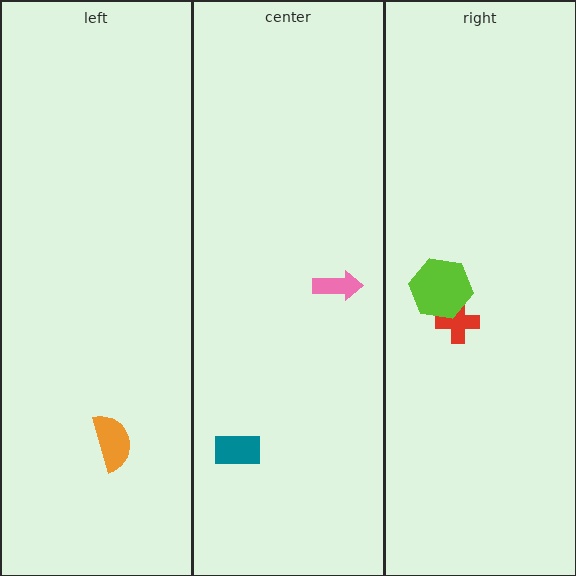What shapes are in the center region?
The teal rectangle, the pink arrow.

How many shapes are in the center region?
2.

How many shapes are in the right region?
2.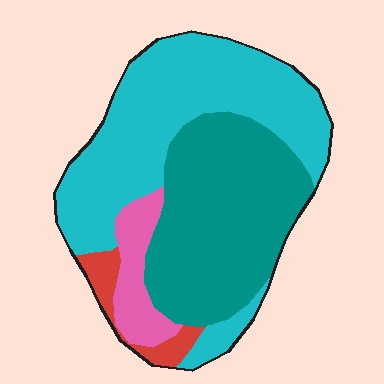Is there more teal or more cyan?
Cyan.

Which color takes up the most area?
Cyan, at roughly 45%.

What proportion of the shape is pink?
Pink covers around 10% of the shape.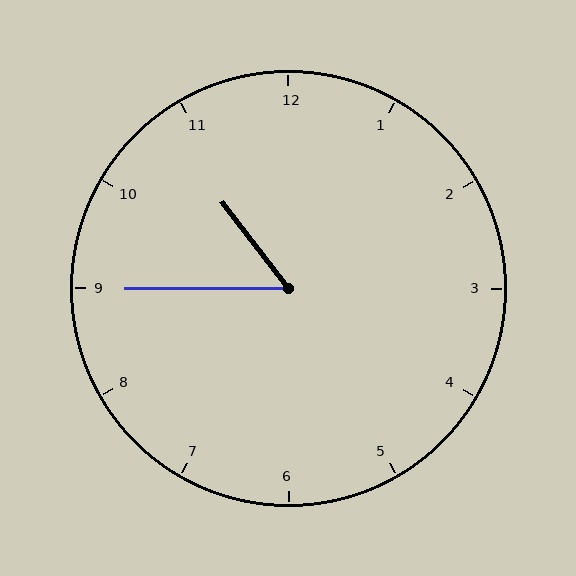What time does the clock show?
10:45.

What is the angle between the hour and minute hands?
Approximately 52 degrees.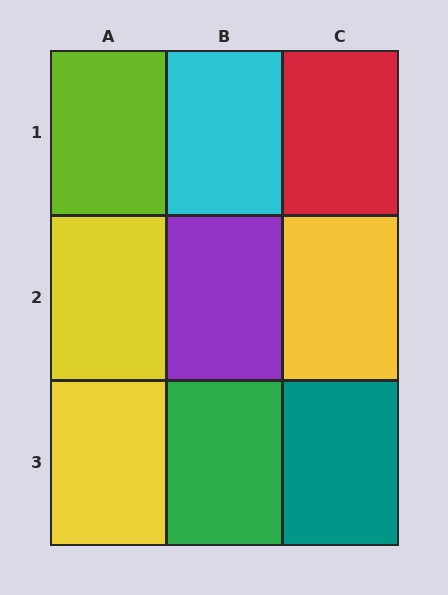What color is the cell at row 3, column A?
Yellow.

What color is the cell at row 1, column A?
Lime.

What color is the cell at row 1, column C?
Red.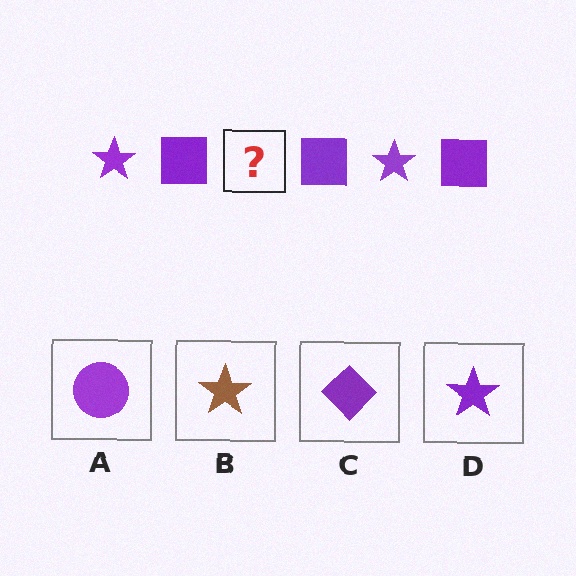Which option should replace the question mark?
Option D.